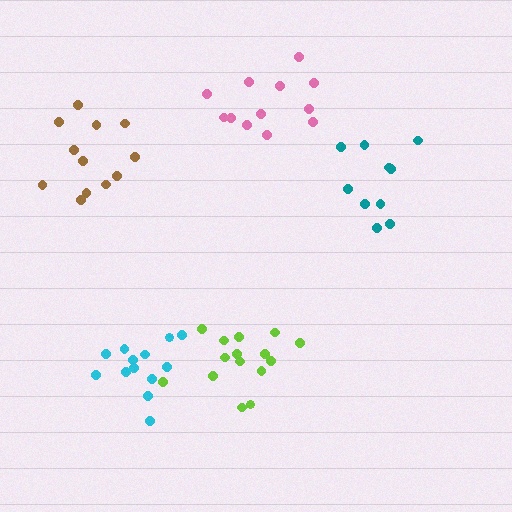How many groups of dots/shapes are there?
There are 5 groups.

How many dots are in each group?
Group 1: 14 dots, Group 2: 15 dots, Group 3: 12 dots, Group 4: 10 dots, Group 5: 12 dots (63 total).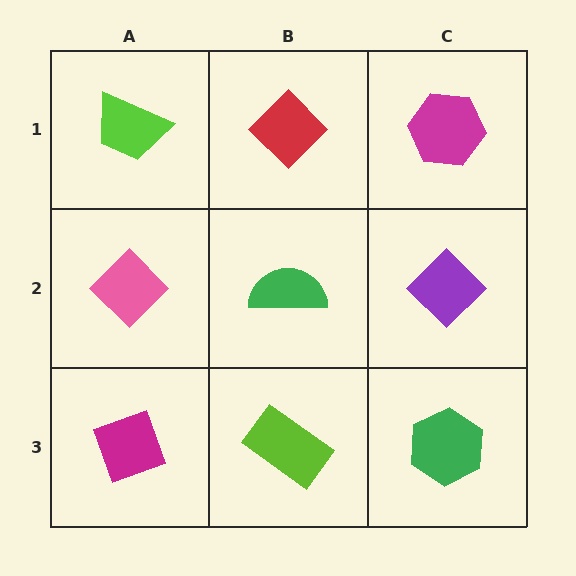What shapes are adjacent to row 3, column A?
A pink diamond (row 2, column A), a lime rectangle (row 3, column B).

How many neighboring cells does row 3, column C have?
2.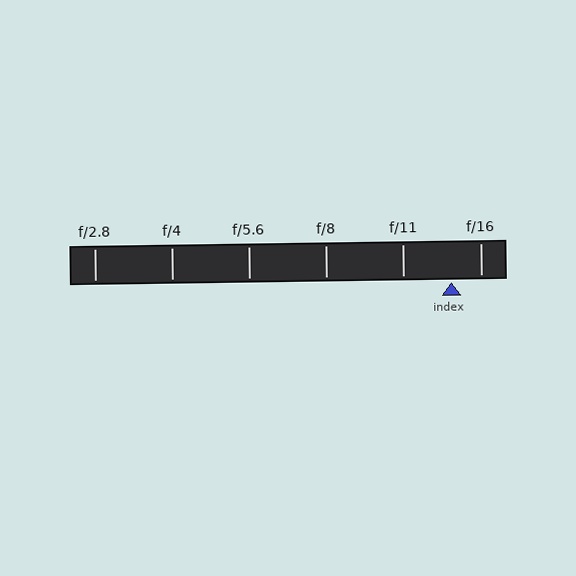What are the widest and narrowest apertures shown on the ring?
The widest aperture shown is f/2.8 and the narrowest is f/16.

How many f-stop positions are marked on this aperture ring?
There are 6 f-stop positions marked.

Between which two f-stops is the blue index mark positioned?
The index mark is between f/11 and f/16.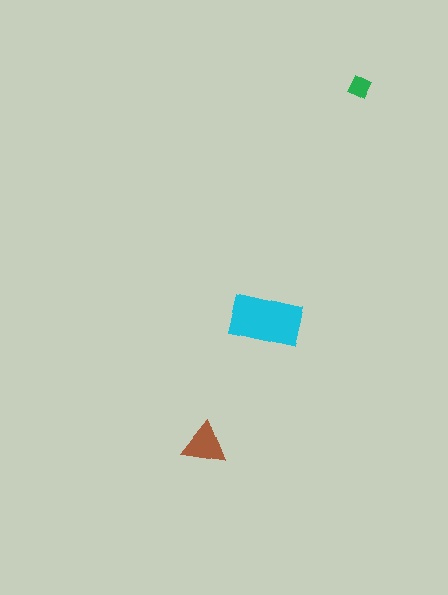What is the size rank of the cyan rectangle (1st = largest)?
1st.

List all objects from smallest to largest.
The green diamond, the brown triangle, the cyan rectangle.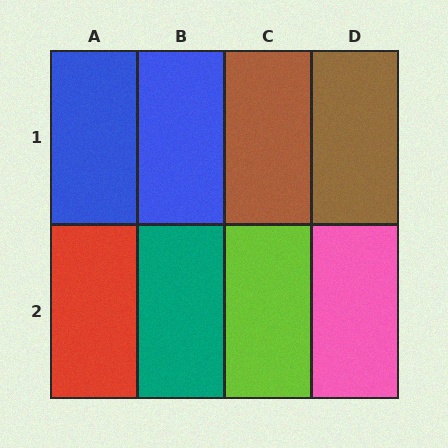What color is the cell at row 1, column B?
Blue.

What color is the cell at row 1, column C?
Brown.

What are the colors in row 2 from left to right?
Red, teal, lime, pink.